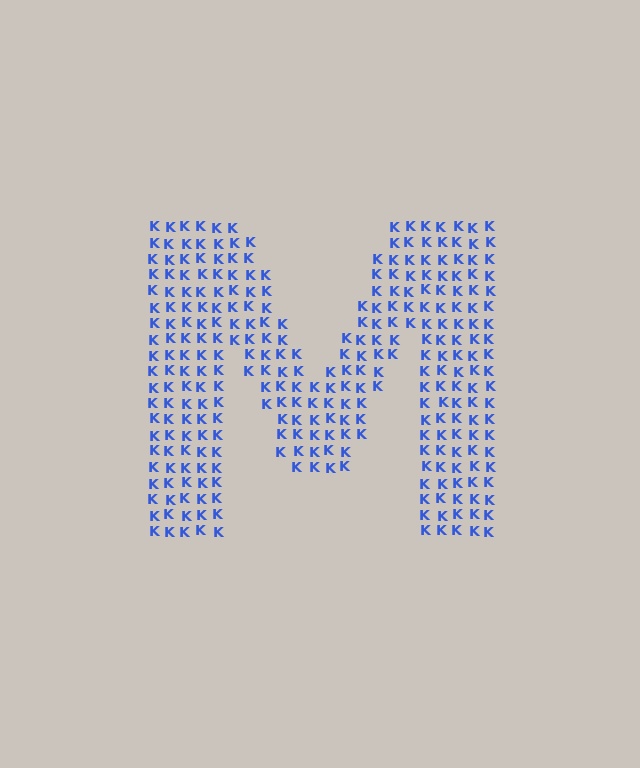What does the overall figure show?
The overall figure shows the letter M.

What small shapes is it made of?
It is made of small letter K's.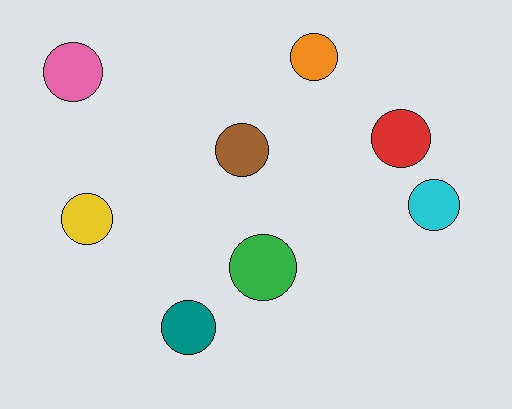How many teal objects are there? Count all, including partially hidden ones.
There is 1 teal object.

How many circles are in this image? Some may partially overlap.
There are 8 circles.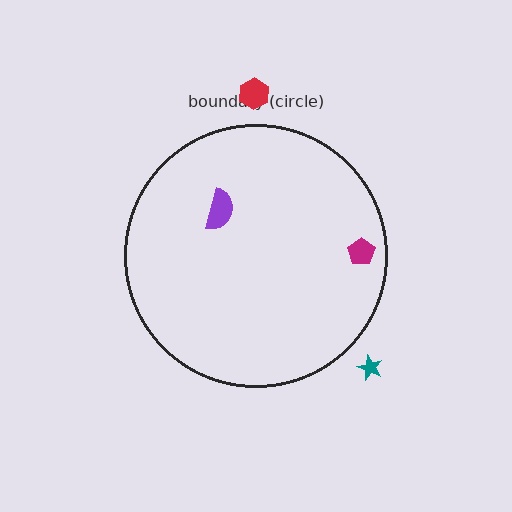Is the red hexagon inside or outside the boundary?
Outside.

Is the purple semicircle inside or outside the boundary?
Inside.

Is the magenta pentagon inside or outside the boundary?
Inside.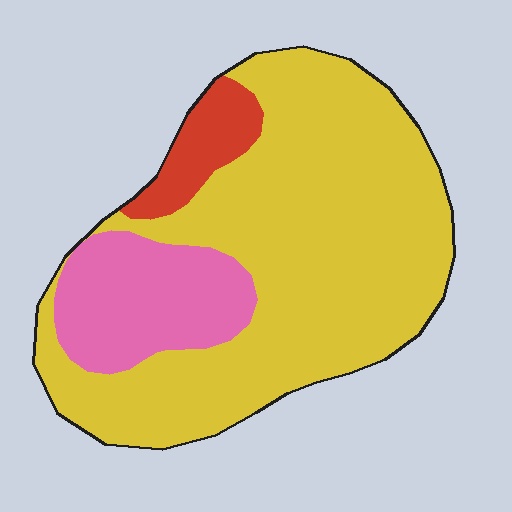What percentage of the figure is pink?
Pink takes up between a sixth and a third of the figure.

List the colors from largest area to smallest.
From largest to smallest: yellow, pink, red.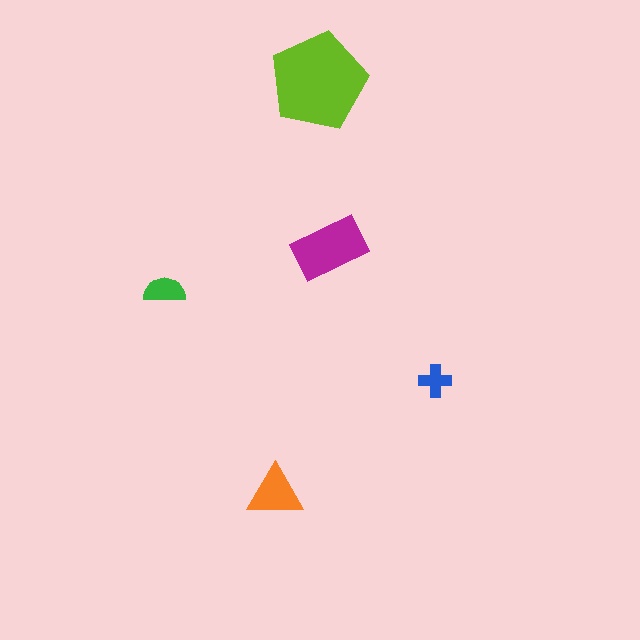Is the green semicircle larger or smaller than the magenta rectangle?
Smaller.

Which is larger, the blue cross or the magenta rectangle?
The magenta rectangle.